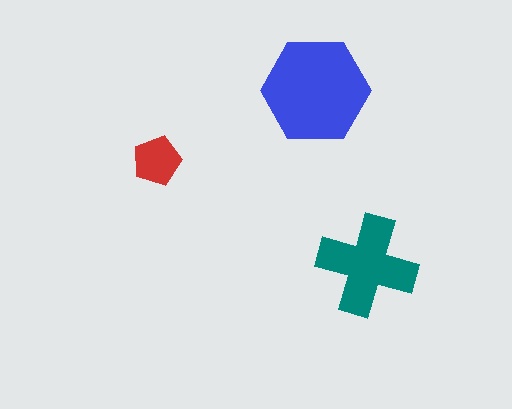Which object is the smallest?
The red pentagon.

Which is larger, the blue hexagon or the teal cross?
The blue hexagon.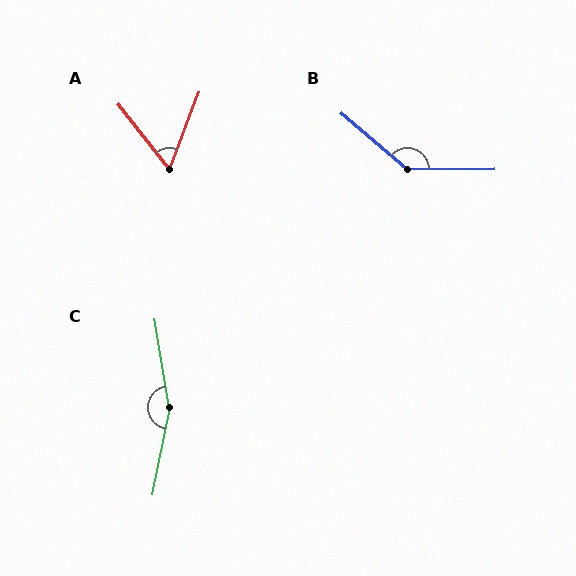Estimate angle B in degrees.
Approximately 139 degrees.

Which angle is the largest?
C, at approximately 159 degrees.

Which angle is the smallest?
A, at approximately 59 degrees.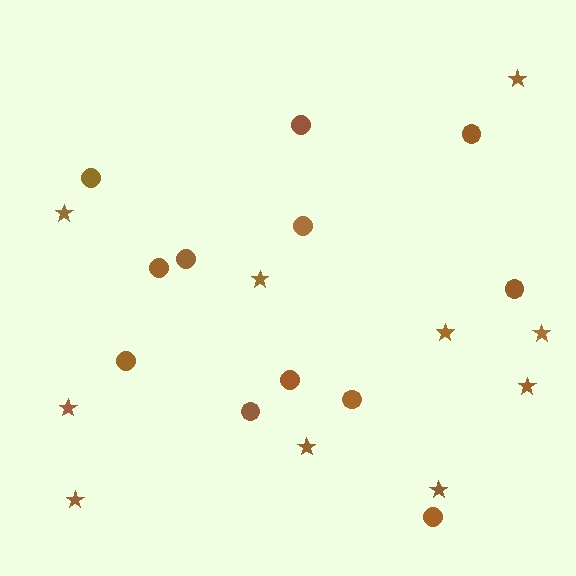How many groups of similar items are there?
There are 2 groups: one group of circles (12) and one group of stars (10).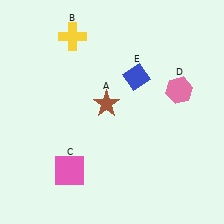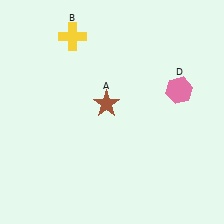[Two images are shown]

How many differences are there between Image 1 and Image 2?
There are 2 differences between the two images.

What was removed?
The blue diamond (E), the pink square (C) were removed in Image 2.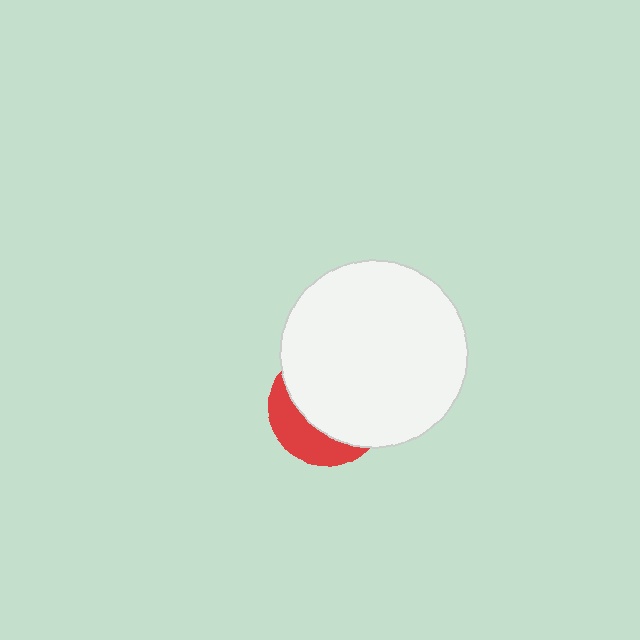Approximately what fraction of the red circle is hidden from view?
Roughly 68% of the red circle is hidden behind the white circle.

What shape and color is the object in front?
The object in front is a white circle.